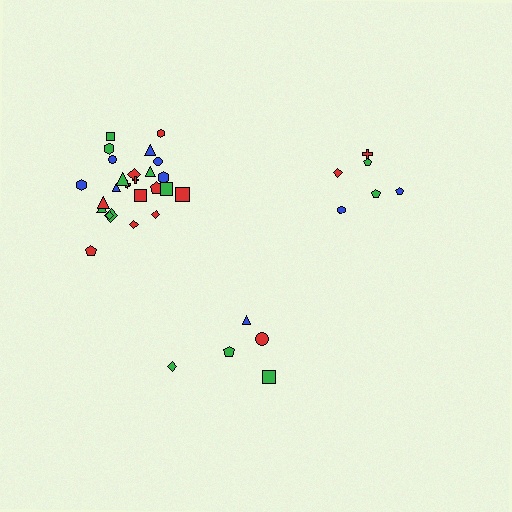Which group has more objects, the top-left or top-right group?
The top-left group.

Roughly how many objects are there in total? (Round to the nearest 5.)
Roughly 35 objects in total.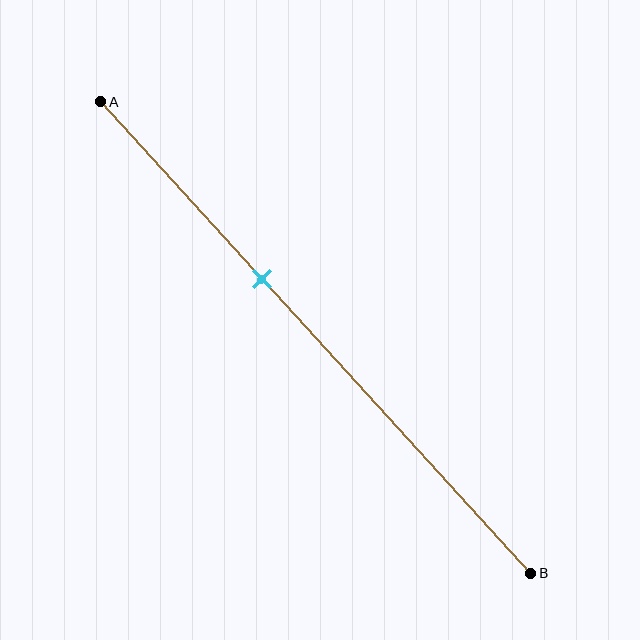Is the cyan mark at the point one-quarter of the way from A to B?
No, the mark is at about 40% from A, not at the 25% one-quarter point.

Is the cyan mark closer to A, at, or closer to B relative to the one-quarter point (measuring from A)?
The cyan mark is closer to point B than the one-quarter point of segment AB.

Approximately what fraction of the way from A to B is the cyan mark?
The cyan mark is approximately 40% of the way from A to B.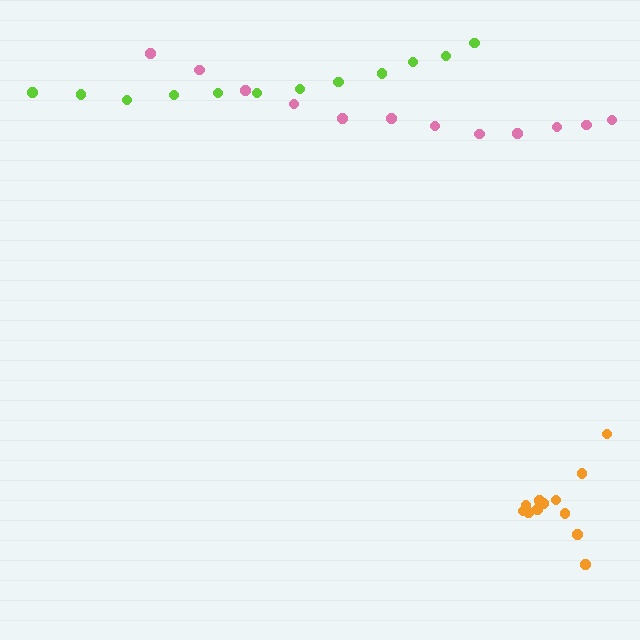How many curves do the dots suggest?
There are 3 distinct paths.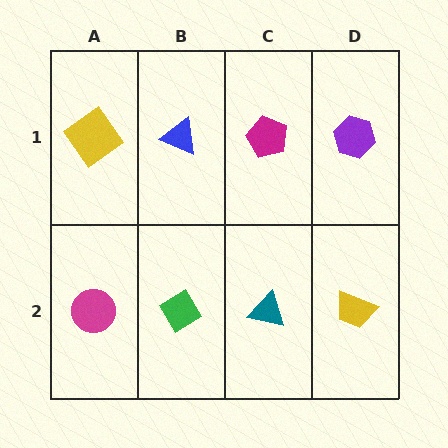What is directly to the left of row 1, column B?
A yellow diamond.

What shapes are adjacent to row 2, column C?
A magenta pentagon (row 1, column C), a green diamond (row 2, column B), a yellow trapezoid (row 2, column D).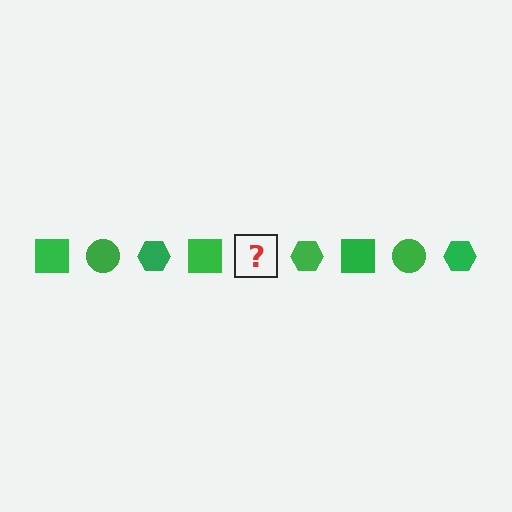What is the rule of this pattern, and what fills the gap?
The rule is that the pattern cycles through square, circle, hexagon shapes in green. The gap should be filled with a green circle.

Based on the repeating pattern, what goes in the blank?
The blank should be a green circle.